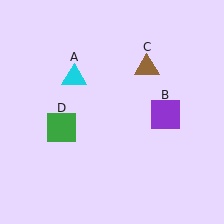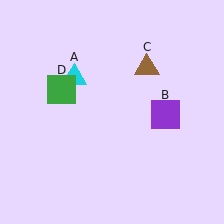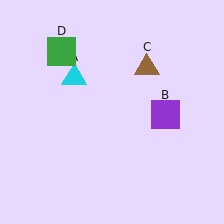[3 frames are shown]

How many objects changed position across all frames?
1 object changed position: green square (object D).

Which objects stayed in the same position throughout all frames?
Cyan triangle (object A) and purple square (object B) and brown triangle (object C) remained stationary.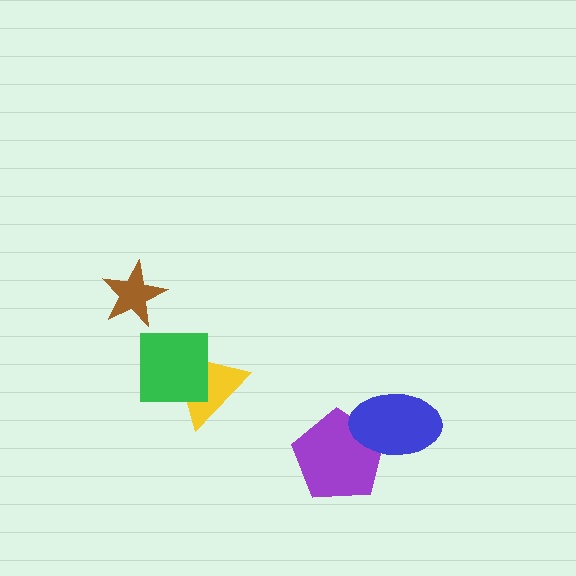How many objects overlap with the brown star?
0 objects overlap with the brown star.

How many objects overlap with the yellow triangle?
1 object overlaps with the yellow triangle.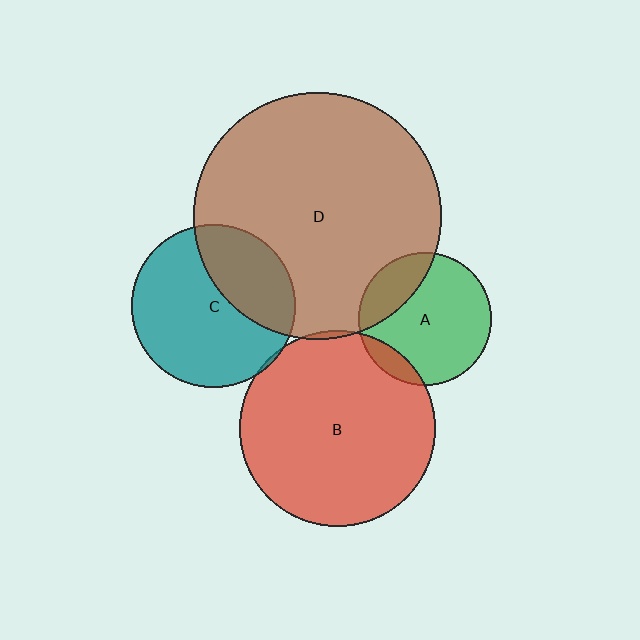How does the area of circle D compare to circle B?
Approximately 1.6 times.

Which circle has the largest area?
Circle D (brown).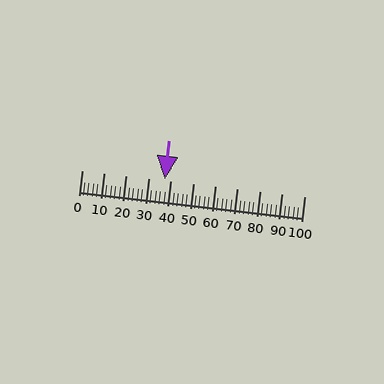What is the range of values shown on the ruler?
The ruler shows values from 0 to 100.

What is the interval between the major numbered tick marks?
The major tick marks are spaced 10 units apart.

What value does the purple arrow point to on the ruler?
The purple arrow points to approximately 37.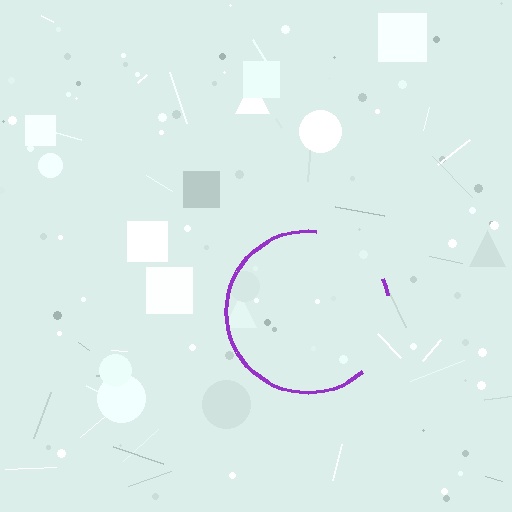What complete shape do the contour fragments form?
The contour fragments form a circle.